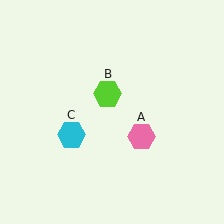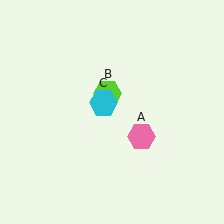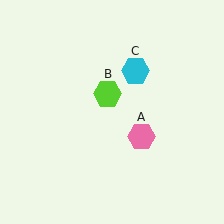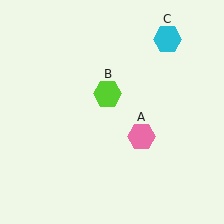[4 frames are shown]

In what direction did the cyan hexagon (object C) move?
The cyan hexagon (object C) moved up and to the right.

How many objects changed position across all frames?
1 object changed position: cyan hexagon (object C).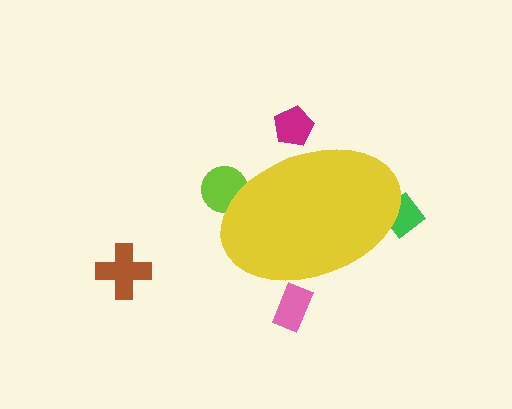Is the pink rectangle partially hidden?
Yes, the pink rectangle is partially hidden behind the yellow ellipse.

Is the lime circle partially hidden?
Yes, the lime circle is partially hidden behind the yellow ellipse.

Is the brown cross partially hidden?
No, the brown cross is fully visible.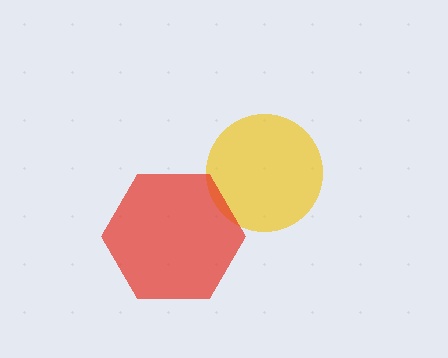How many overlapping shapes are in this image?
There are 2 overlapping shapes in the image.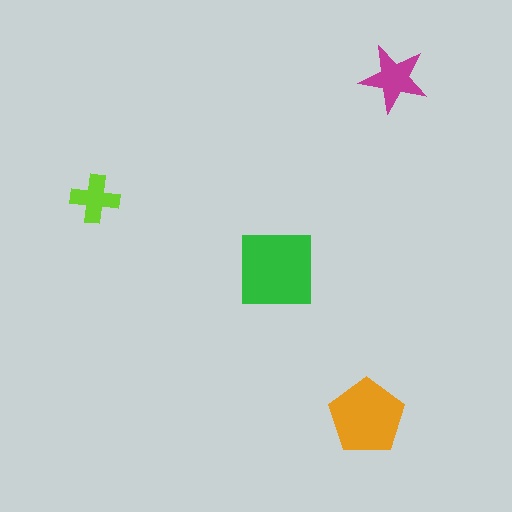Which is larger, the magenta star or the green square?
The green square.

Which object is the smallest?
The lime cross.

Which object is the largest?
The green square.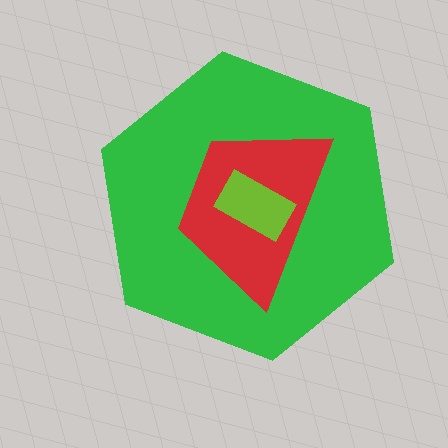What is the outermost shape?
The green hexagon.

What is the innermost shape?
The lime rectangle.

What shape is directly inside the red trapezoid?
The lime rectangle.